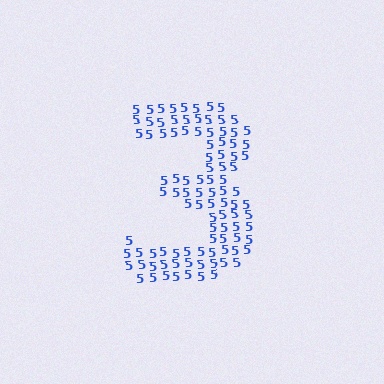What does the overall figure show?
The overall figure shows the digit 3.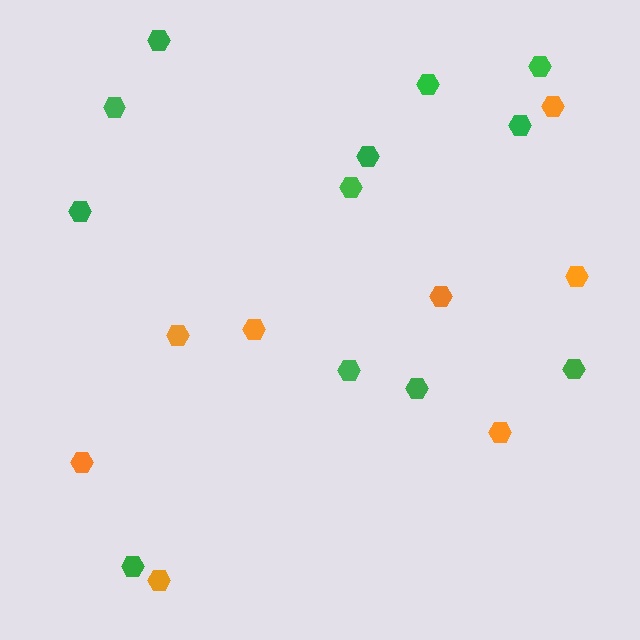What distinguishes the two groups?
There are 2 groups: one group of orange hexagons (8) and one group of green hexagons (12).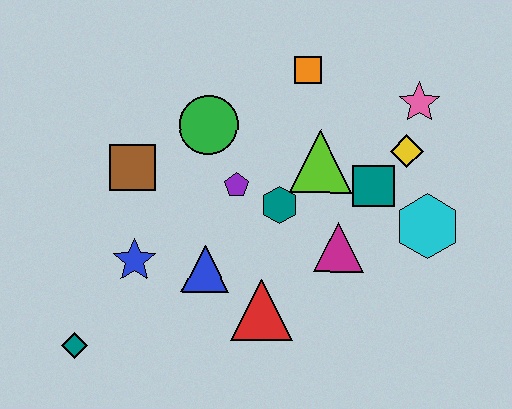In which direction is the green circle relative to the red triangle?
The green circle is above the red triangle.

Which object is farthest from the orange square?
The teal diamond is farthest from the orange square.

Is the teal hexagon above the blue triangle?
Yes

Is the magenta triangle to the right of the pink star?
No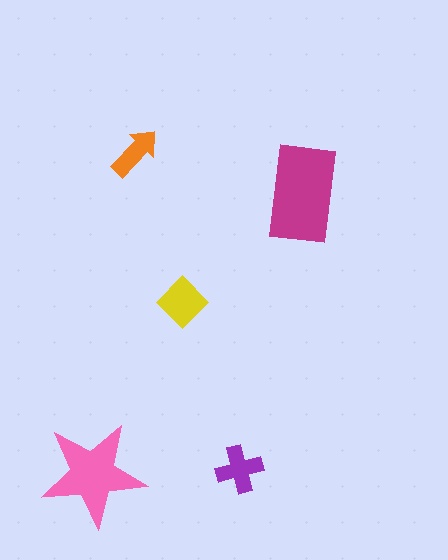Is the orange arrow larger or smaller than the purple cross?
Smaller.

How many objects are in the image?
There are 5 objects in the image.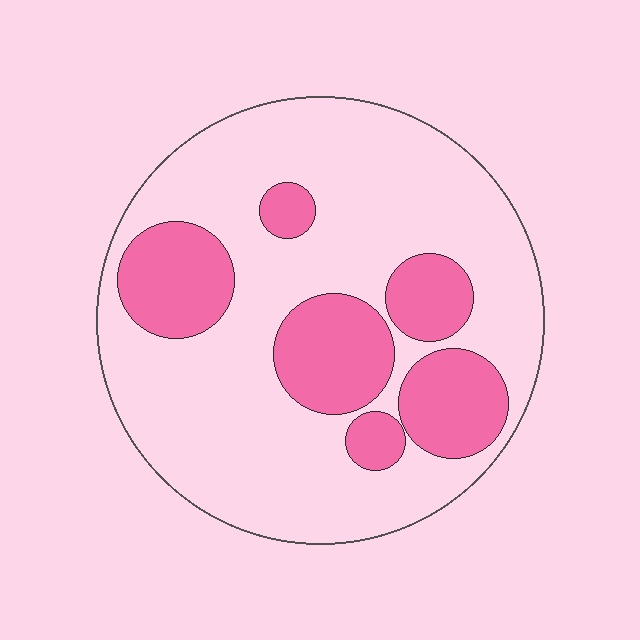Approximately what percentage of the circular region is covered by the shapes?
Approximately 30%.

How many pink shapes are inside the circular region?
6.